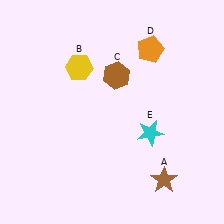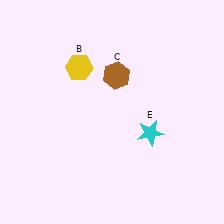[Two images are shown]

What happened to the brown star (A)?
The brown star (A) was removed in Image 2. It was in the bottom-right area of Image 1.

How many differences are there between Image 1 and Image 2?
There are 2 differences between the two images.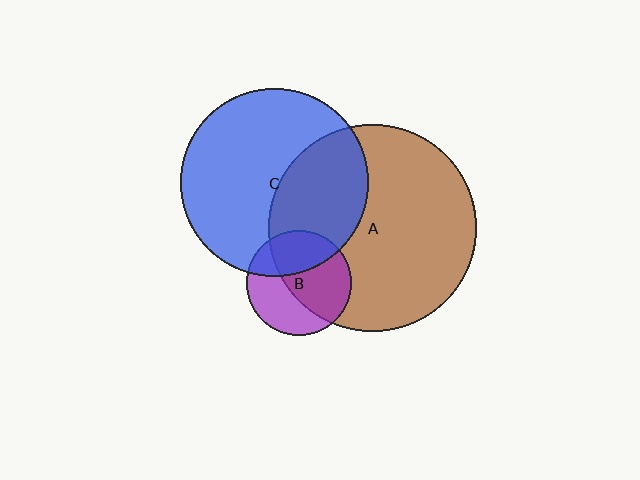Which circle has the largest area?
Circle A (brown).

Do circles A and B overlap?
Yes.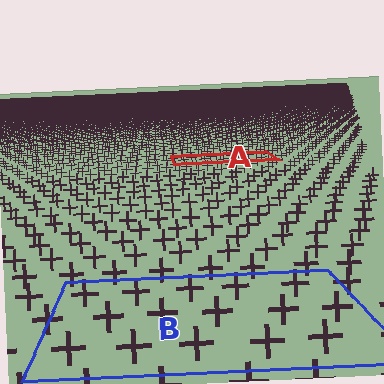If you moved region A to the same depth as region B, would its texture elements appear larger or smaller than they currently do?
They would appear larger. At a closer depth, the same texture elements are projected at a bigger on-screen size.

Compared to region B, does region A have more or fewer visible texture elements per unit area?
Region A has more texture elements per unit area — they are packed more densely because it is farther away.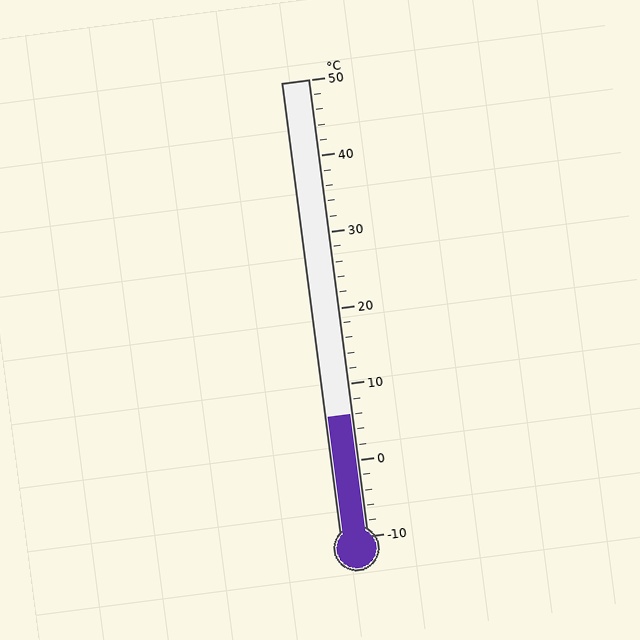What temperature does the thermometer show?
The thermometer shows approximately 6°C.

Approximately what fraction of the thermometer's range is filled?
The thermometer is filled to approximately 25% of its range.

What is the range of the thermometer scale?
The thermometer scale ranges from -10°C to 50°C.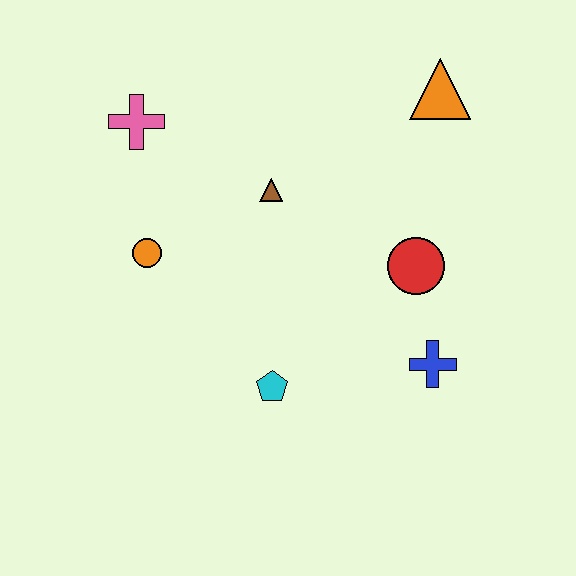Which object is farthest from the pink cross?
The blue cross is farthest from the pink cross.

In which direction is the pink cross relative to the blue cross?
The pink cross is to the left of the blue cross.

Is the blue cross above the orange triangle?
No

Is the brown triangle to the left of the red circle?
Yes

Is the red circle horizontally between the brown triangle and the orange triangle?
Yes